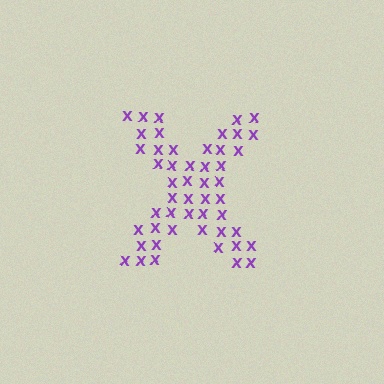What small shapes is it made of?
It is made of small letter X's.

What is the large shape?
The large shape is the letter X.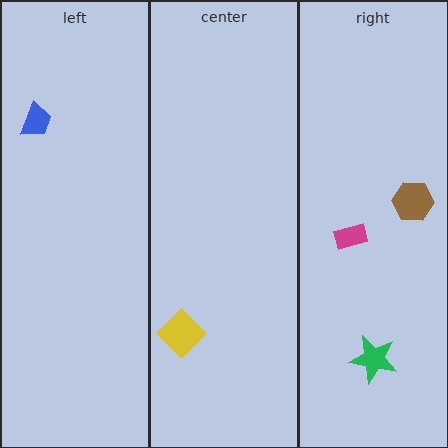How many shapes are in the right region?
3.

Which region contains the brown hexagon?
The right region.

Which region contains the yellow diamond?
The center region.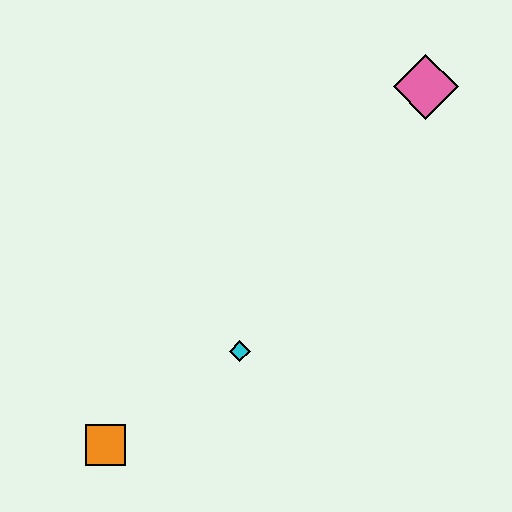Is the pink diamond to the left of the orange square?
No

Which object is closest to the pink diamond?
The cyan diamond is closest to the pink diamond.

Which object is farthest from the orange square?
The pink diamond is farthest from the orange square.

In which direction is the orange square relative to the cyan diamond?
The orange square is to the left of the cyan diamond.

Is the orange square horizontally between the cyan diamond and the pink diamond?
No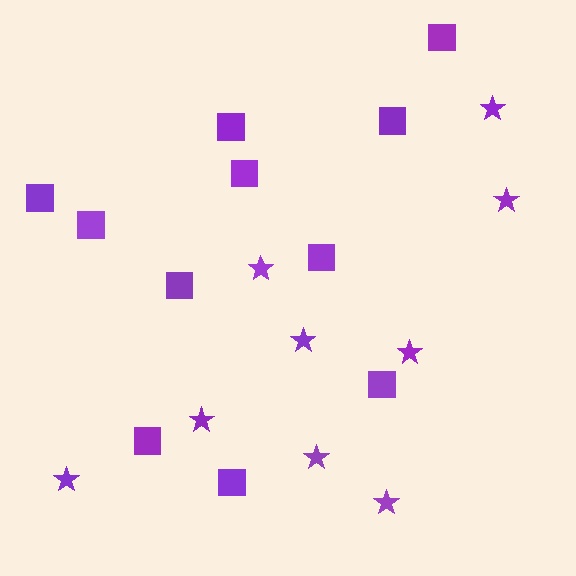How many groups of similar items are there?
There are 2 groups: one group of stars (9) and one group of squares (11).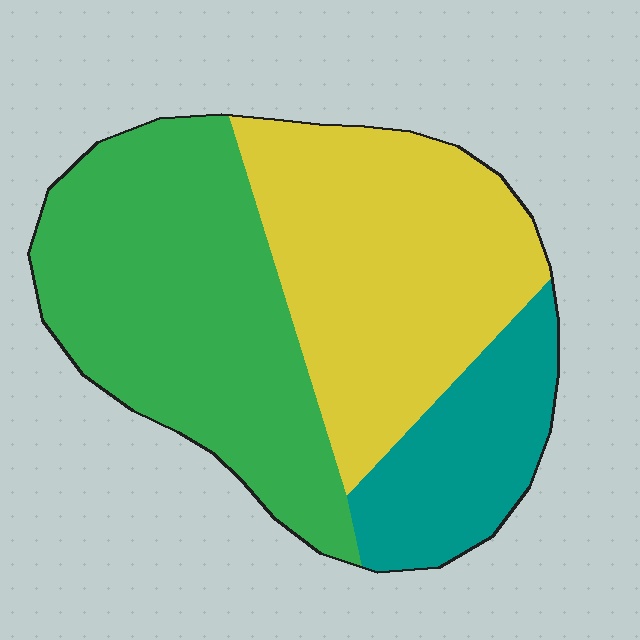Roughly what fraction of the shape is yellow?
Yellow takes up about three eighths (3/8) of the shape.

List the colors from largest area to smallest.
From largest to smallest: green, yellow, teal.